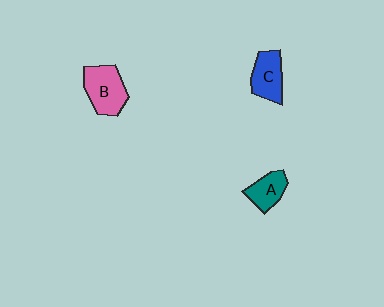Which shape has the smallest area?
Shape A (teal).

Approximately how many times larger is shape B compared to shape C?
Approximately 1.3 times.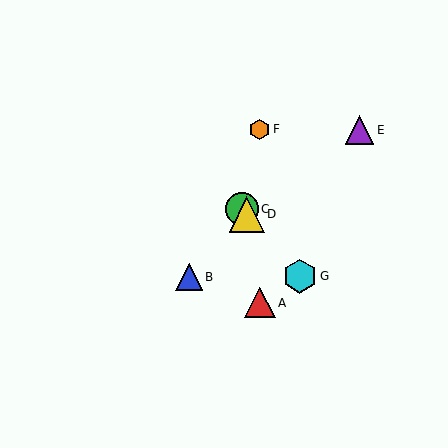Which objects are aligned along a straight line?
Objects C, D, G are aligned along a straight line.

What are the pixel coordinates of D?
Object D is at (247, 214).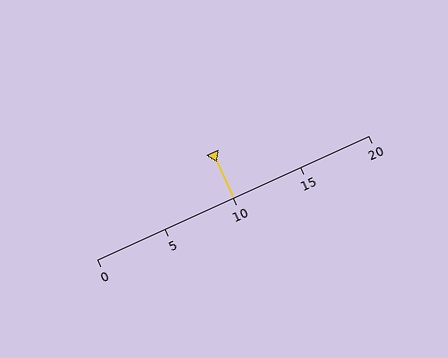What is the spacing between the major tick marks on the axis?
The major ticks are spaced 5 apart.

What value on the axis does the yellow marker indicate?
The marker indicates approximately 10.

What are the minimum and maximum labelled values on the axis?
The axis runs from 0 to 20.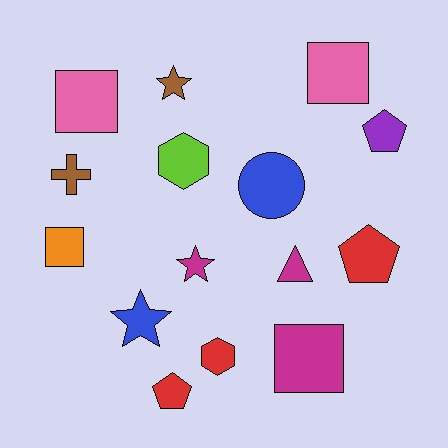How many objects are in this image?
There are 15 objects.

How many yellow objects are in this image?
There are no yellow objects.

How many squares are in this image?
There are 4 squares.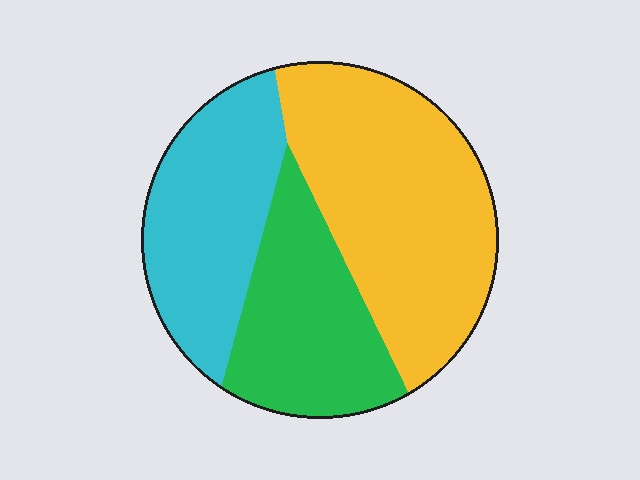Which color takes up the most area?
Yellow, at roughly 45%.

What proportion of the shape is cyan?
Cyan takes up between a sixth and a third of the shape.